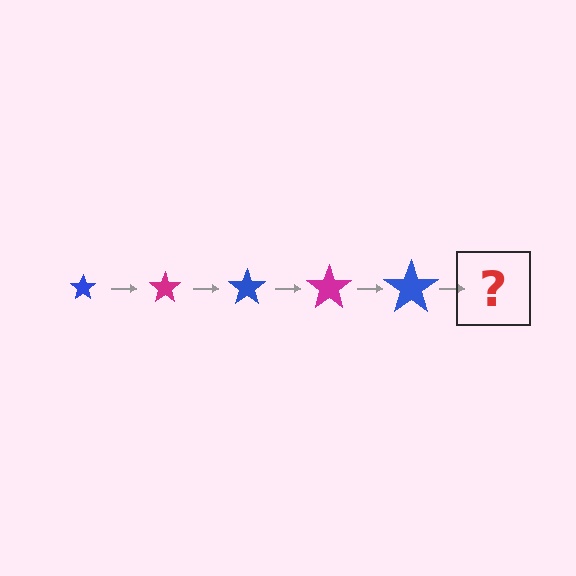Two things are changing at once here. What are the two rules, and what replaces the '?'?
The two rules are that the star grows larger each step and the color cycles through blue and magenta. The '?' should be a magenta star, larger than the previous one.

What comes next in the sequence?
The next element should be a magenta star, larger than the previous one.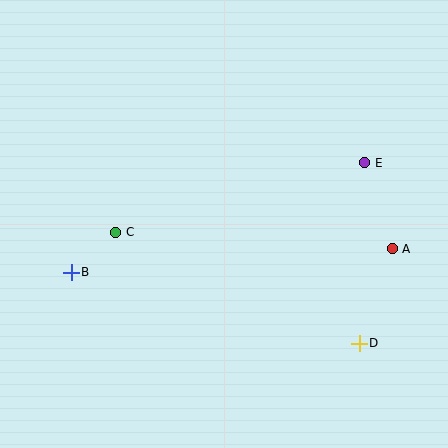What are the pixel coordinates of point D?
Point D is at (359, 343).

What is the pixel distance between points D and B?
The distance between D and B is 297 pixels.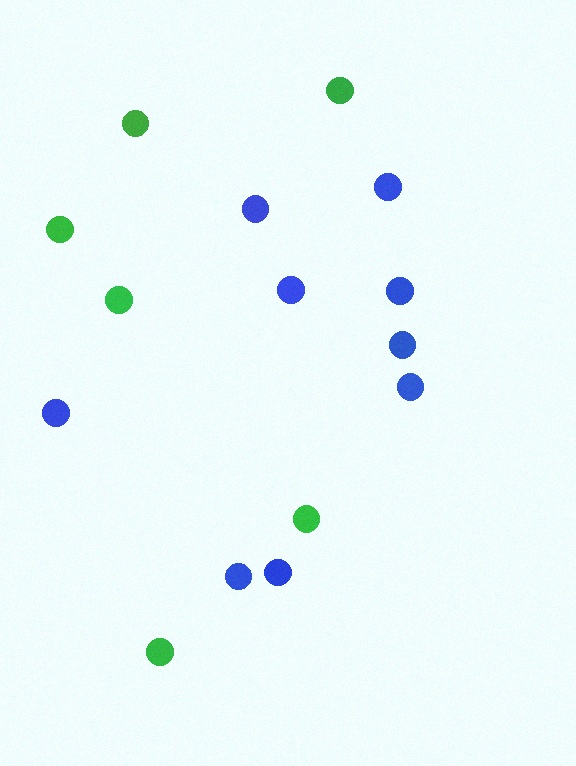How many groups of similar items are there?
There are 2 groups: one group of green circles (6) and one group of blue circles (9).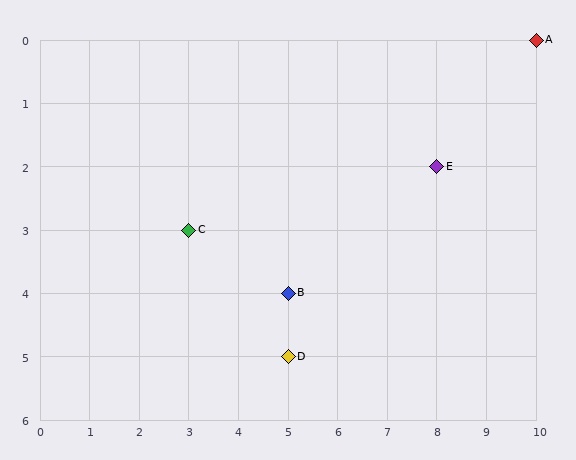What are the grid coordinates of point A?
Point A is at grid coordinates (10, 0).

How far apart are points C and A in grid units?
Points C and A are 7 columns and 3 rows apart (about 7.6 grid units diagonally).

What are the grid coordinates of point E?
Point E is at grid coordinates (8, 2).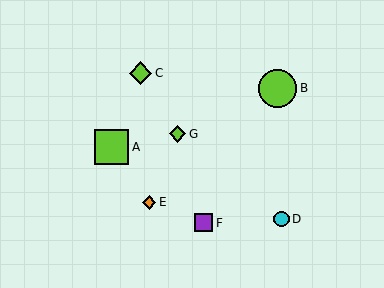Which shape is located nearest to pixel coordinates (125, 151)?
The lime square (labeled A) at (112, 147) is nearest to that location.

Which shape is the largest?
The lime circle (labeled B) is the largest.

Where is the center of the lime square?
The center of the lime square is at (112, 147).